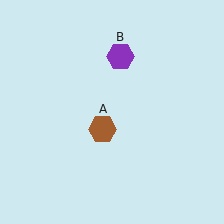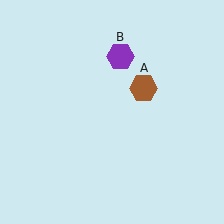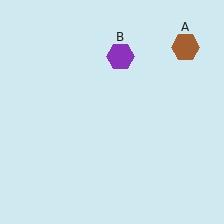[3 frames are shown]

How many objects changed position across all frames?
1 object changed position: brown hexagon (object A).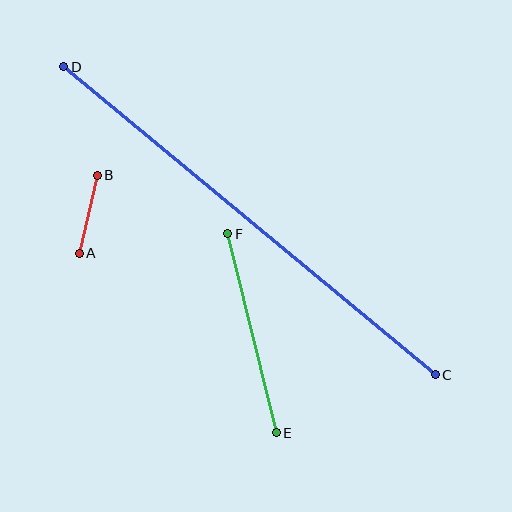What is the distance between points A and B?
The distance is approximately 80 pixels.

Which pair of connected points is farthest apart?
Points C and D are farthest apart.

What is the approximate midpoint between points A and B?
The midpoint is at approximately (88, 214) pixels.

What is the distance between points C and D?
The distance is approximately 483 pixels.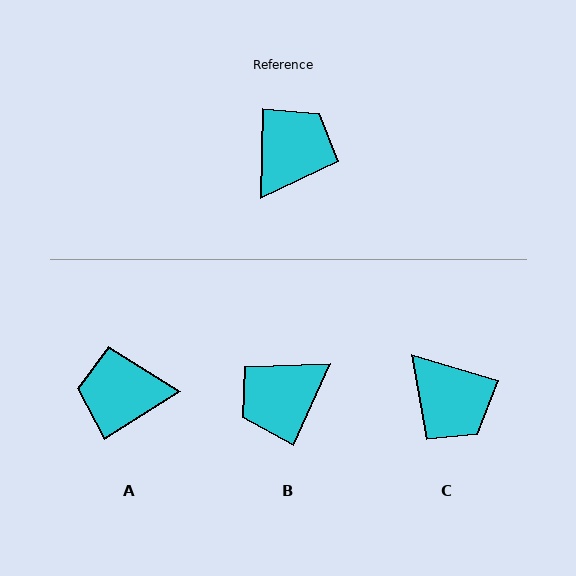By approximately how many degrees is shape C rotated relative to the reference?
Approximately 105 degrees clockwise.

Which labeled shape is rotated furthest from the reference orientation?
B, about 156 degrees away.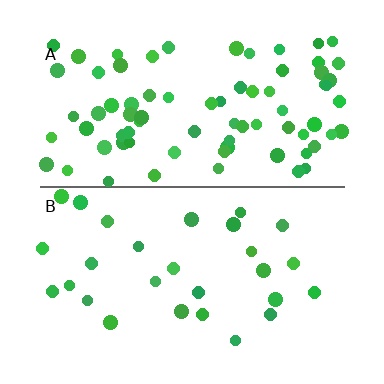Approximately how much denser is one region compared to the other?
Approximately 2.7× — region A over region B.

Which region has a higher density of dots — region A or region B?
A (the top).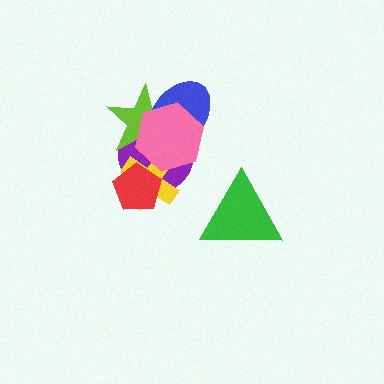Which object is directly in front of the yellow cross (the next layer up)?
The lime star is directly in front of the yellow cross.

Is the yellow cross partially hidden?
Yes, it is partially covered by another shape.